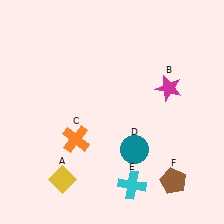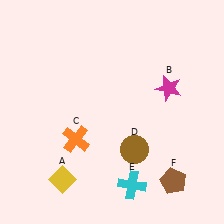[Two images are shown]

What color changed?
The circle (D) changed from teal in Image 1 to brown in Image 2.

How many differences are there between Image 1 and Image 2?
There is 1 difference between the two images.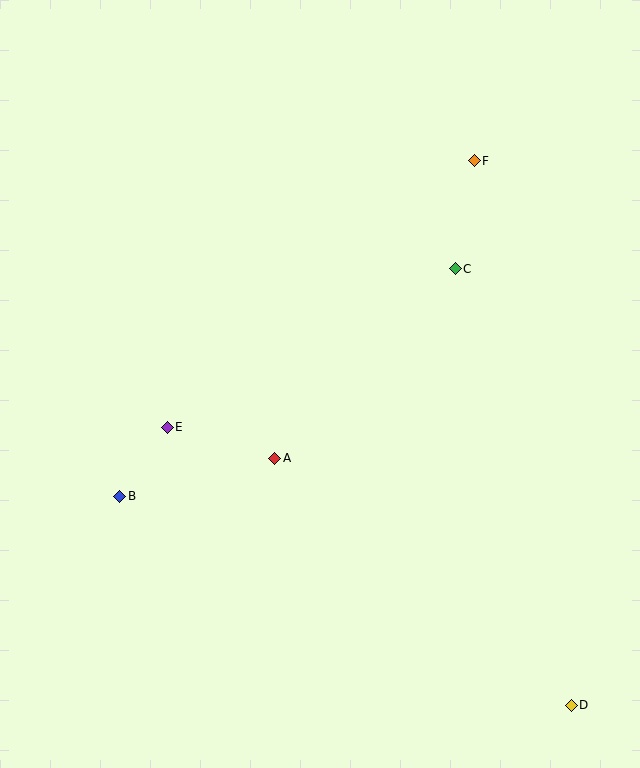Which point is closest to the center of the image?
Point A at (275, 458) is closest to the center.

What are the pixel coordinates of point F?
Point F is at (474, 161).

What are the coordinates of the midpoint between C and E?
The midpoint between C and E is at (311, 348).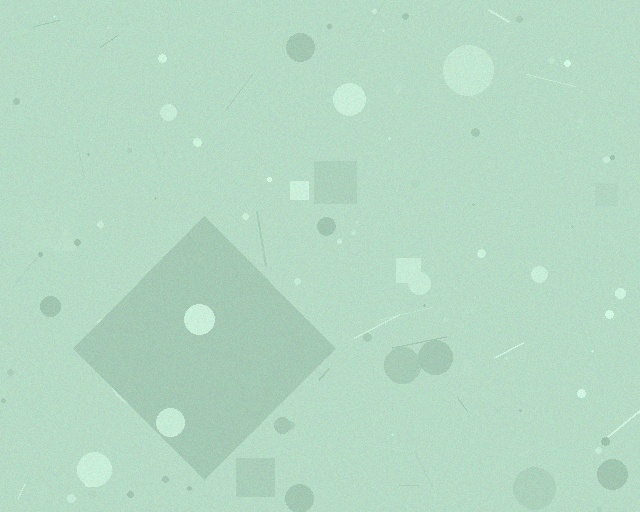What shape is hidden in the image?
A diamond is hidden in the image.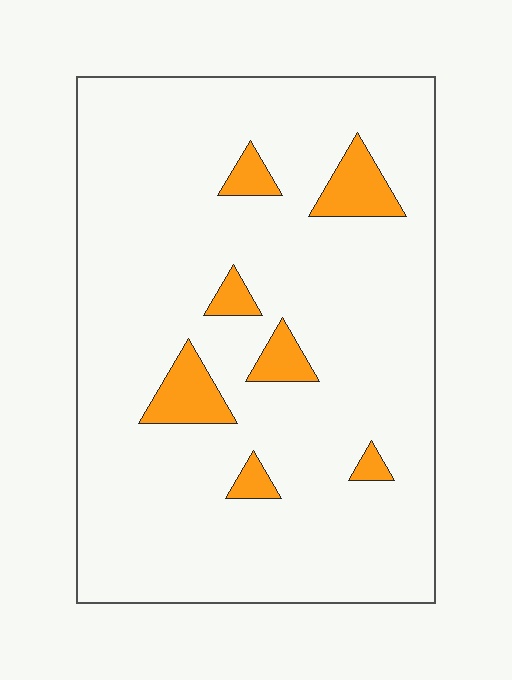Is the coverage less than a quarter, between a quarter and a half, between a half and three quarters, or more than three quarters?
Less than a quarter.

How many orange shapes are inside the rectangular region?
7.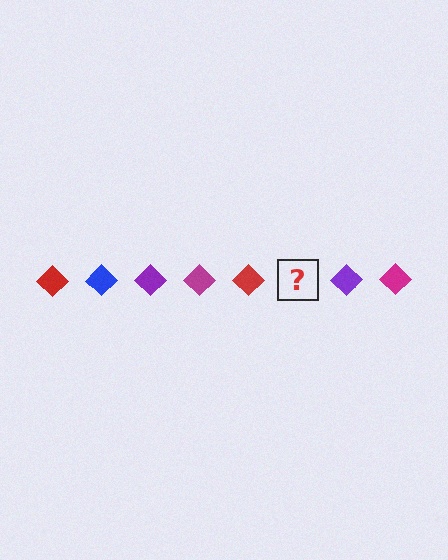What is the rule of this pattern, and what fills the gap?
The rule is that the pattern cycles through red, blue, purple, magenta diamonds. The gap should be filled with a blue diamond.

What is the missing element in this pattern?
The missing element is a blue diamond.